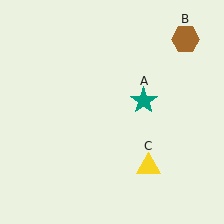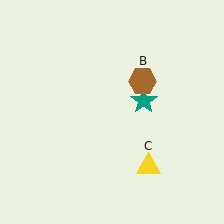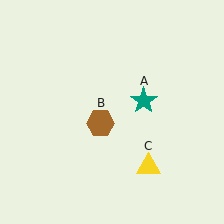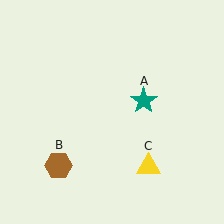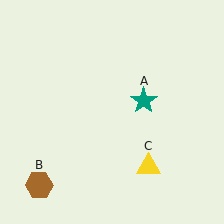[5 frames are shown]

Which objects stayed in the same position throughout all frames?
Teal star (object A) and yellow triangle (object C) remained stationary.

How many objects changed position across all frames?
1 object changed position: brown hexagon (object B).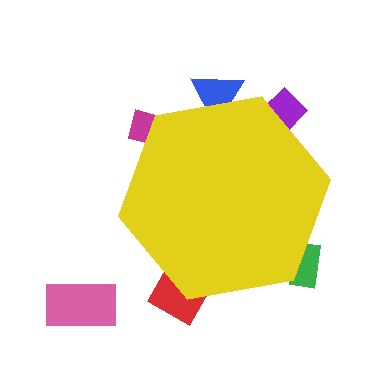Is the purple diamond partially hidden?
Yes, the purple diamond is partially hidden behind the yellow hexagon.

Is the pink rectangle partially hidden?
No, the pink rectangle is fully visible.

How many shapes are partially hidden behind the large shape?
5 shapes are partially hidden.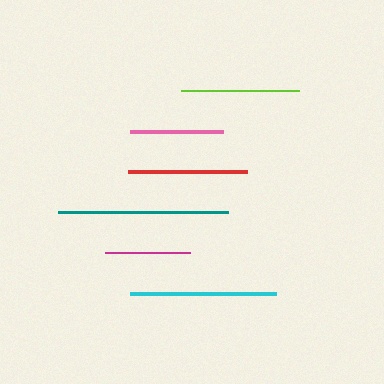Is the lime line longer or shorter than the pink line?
The lime line is longer than the pink line.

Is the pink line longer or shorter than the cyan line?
The cyan line is longer than the pink line.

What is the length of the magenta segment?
The magenta segment is approximately 85 pixels long.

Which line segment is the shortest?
The magenta line is the shortest at approximately 85 pixels.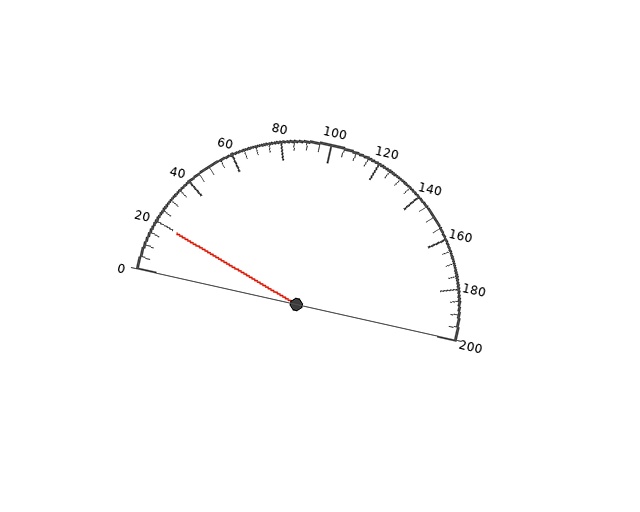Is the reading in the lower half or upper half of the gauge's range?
The reading is in the lower half of the range (0 to 200).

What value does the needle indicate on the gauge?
The needle indicates approximately 20.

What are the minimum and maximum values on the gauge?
The gauge ranges from 0 to 200.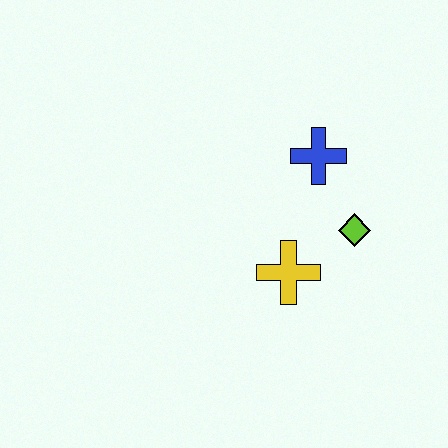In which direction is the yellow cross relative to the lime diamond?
The yellow cross is to the left of the lime diamond.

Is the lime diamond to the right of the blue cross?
Yes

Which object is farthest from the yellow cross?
The blue cross is farthest from the yellow cross.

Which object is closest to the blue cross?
The lime diamond is closest to the blue cross.